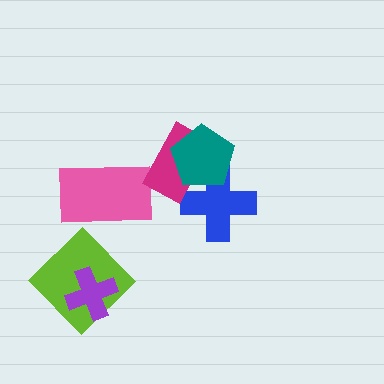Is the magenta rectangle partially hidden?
Yes, it is partially covered by another shape.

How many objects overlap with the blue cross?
2 objects overlap with the blue cross.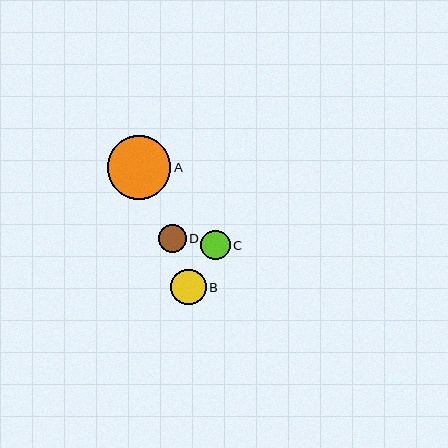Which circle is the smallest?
Circle D is the smallest with a size of approximately 28 pixels.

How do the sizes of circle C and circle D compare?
Circle C and circle D are approximately the same size.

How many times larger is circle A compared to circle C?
Circle A is approximately 2.2 times the size of circle C.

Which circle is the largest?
Circle A is the largest with a size of approximately 64 pixels.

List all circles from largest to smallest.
From largest to smallest: A, B, C, D.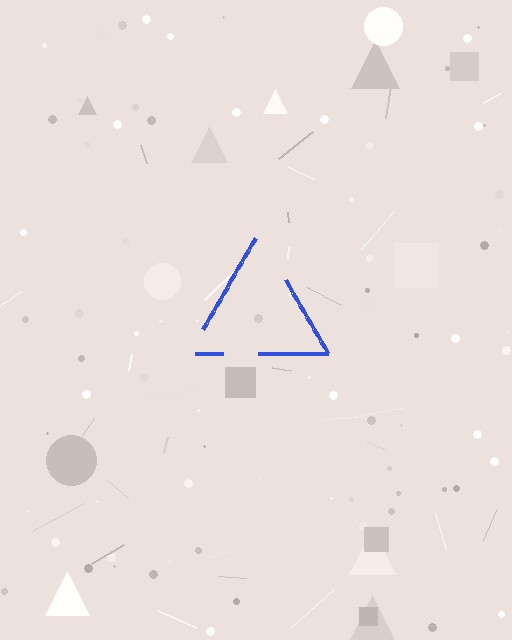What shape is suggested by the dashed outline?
The dashed outline suggests a triangle.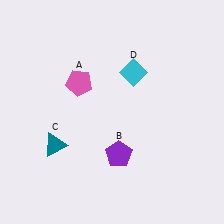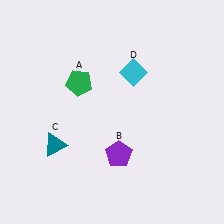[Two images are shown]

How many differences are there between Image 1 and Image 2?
There is 1 difference between the two images.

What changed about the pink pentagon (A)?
In Image 1, A is pink. In Image 2, it changed to green.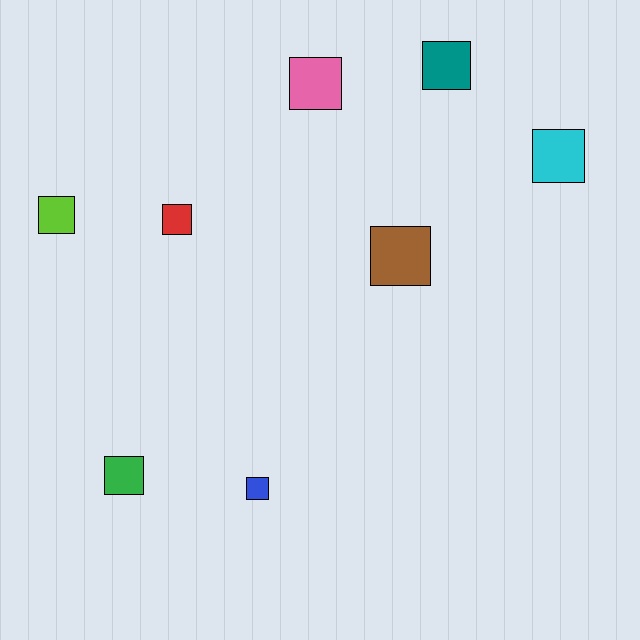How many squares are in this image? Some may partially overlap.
There are 8 squares.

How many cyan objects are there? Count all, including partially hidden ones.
There is 1 cyan object.